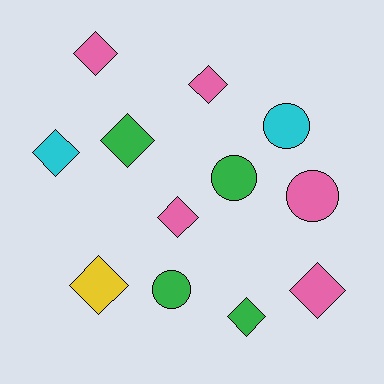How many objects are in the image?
There are 12 objects.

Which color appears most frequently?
Pink, with 5 objects.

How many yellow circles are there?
There are no yellow circles.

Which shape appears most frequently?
Diamond, with 8 objects.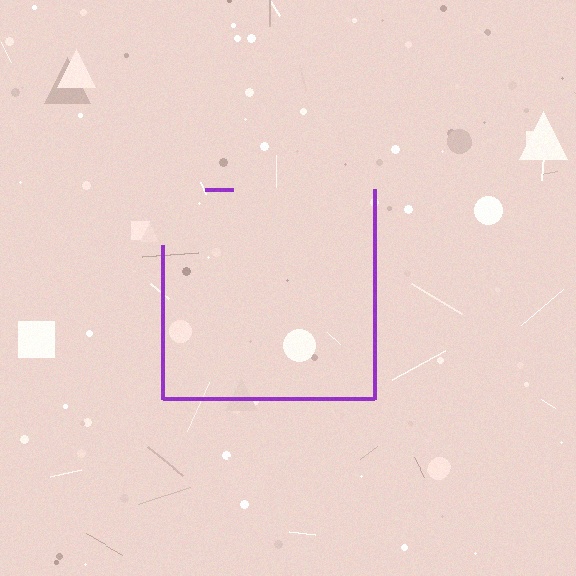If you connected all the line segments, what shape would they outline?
They would outline a square.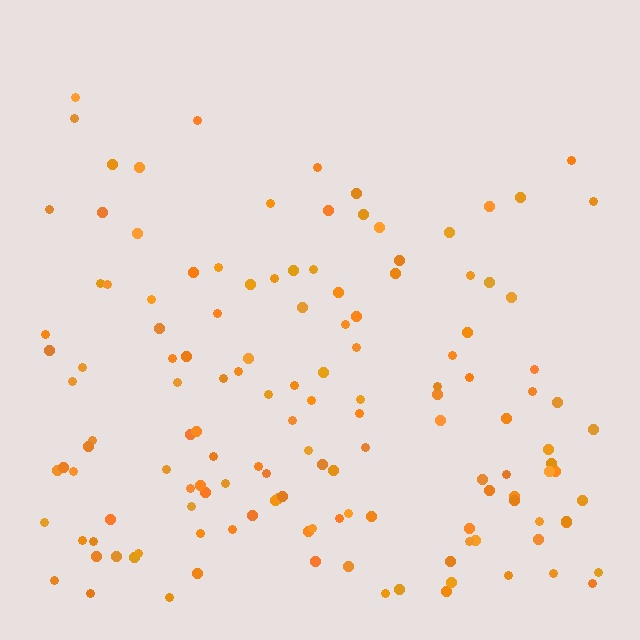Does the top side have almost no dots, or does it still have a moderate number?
Still a moderate number, just noticeably fewer than the bottom.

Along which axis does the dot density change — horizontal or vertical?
Vertical.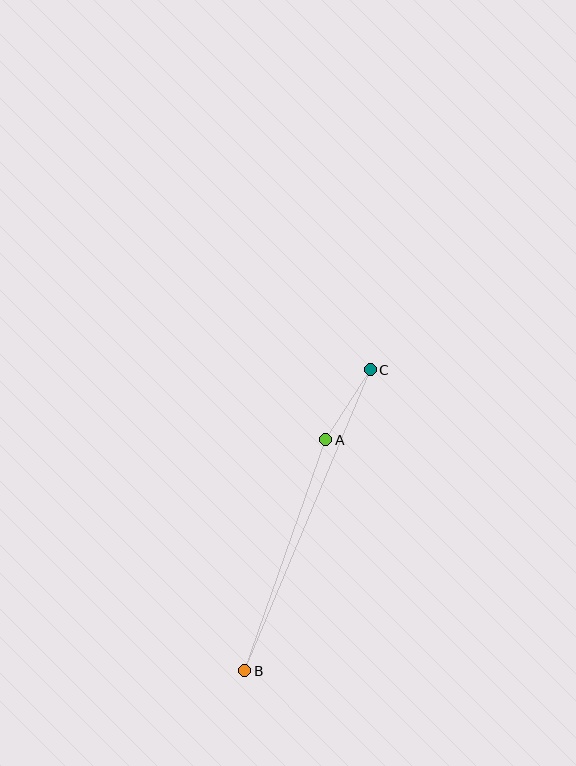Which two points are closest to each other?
Points A and C are closest to each other.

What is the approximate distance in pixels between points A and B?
The distance between A and B is approximately 245 pixels.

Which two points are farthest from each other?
Points B and C are farthest from each other.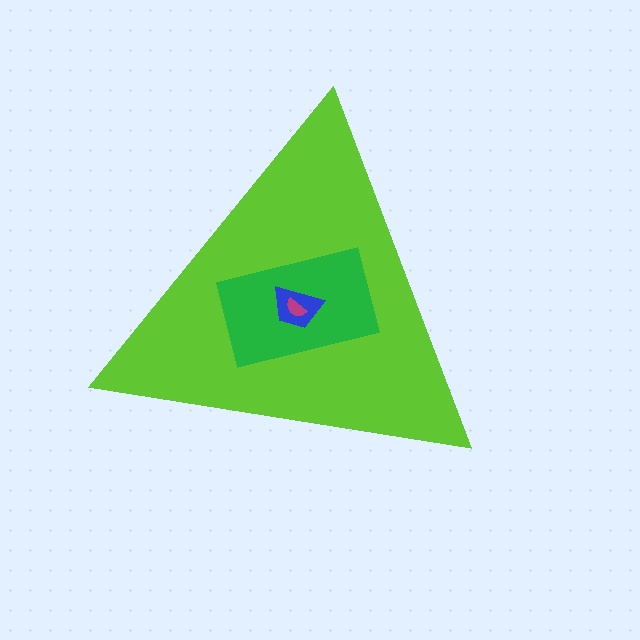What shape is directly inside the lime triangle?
The green rectangle.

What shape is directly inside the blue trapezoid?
The magenta semicircle.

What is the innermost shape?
The magenta semicircle.